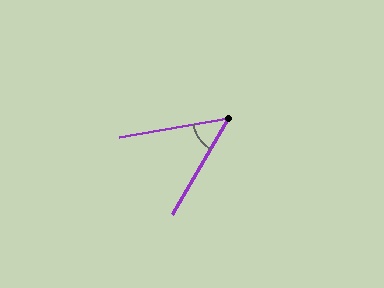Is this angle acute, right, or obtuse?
It is acute.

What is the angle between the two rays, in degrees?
Approximately 50 degrees.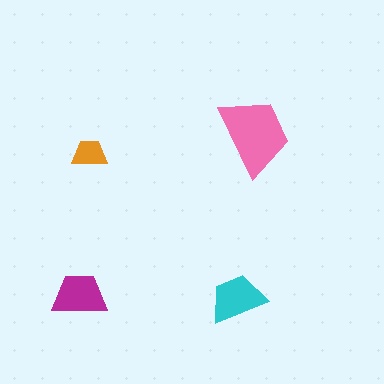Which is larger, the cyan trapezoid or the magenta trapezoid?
The cyan one.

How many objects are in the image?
There are 4 objects in the image.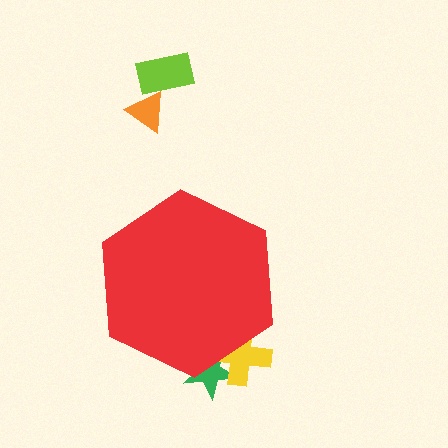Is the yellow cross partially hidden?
Yes, the yellow cross is partially hidden behind the red hexagon.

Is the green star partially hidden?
Yes, the green star is partially hidden behind the red hexagon.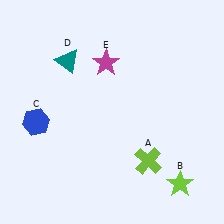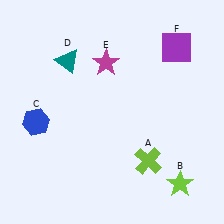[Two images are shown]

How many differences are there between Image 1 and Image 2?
There is 1 difference between the two images.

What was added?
A purple square (F) was added in Image 2.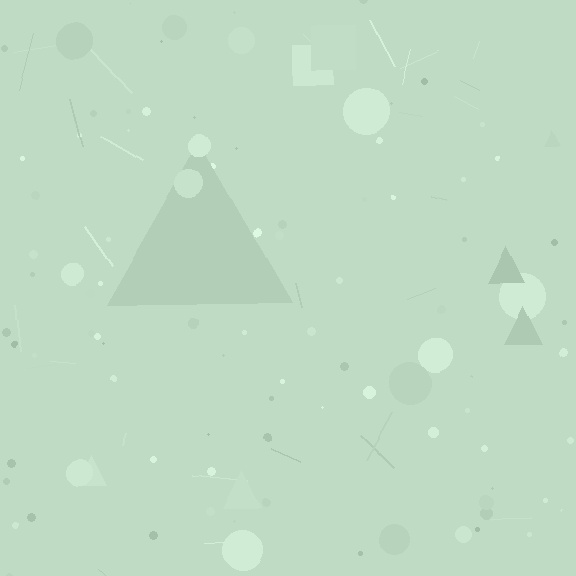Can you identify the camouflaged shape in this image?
The camouflaged shape is a triangle.